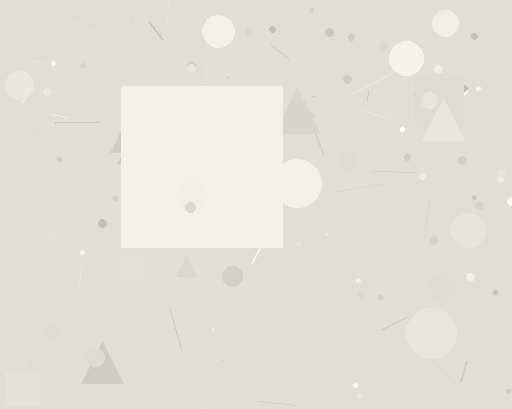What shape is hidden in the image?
A square is hidden in the image.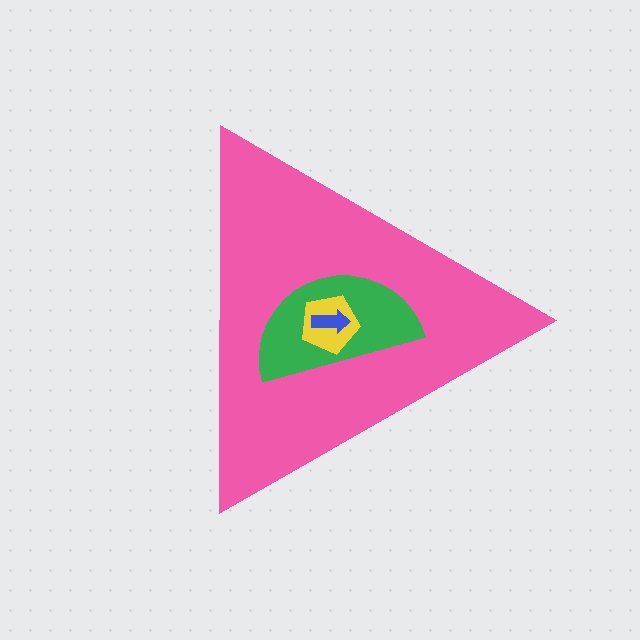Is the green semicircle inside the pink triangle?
Yes.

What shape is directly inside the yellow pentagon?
The blue arrow.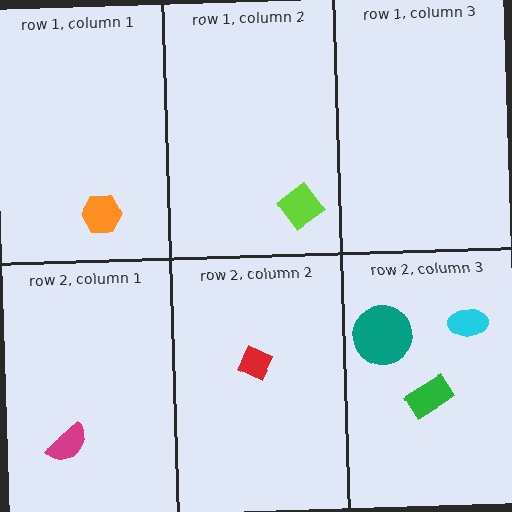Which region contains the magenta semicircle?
The row 2, column 1 region.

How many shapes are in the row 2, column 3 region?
3.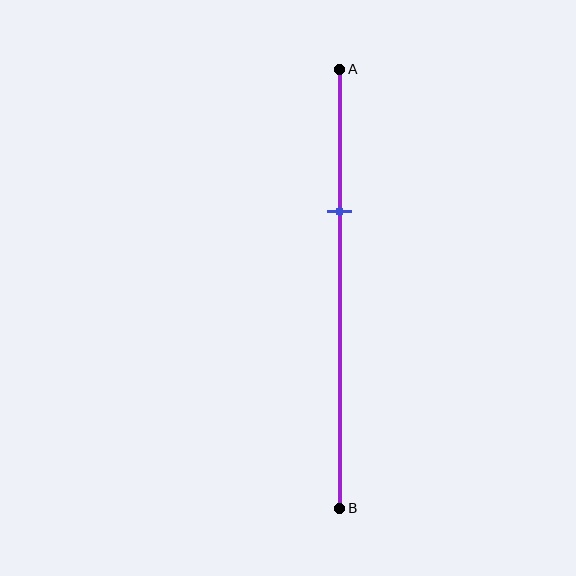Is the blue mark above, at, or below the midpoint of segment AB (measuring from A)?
The blue mark is above the midpoint of segment AB.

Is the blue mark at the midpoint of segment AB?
No, the mark is at about 30% from A, not at the 50% midpoint.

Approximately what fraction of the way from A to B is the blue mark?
The blue mark is approximately 30% of the way from A to B.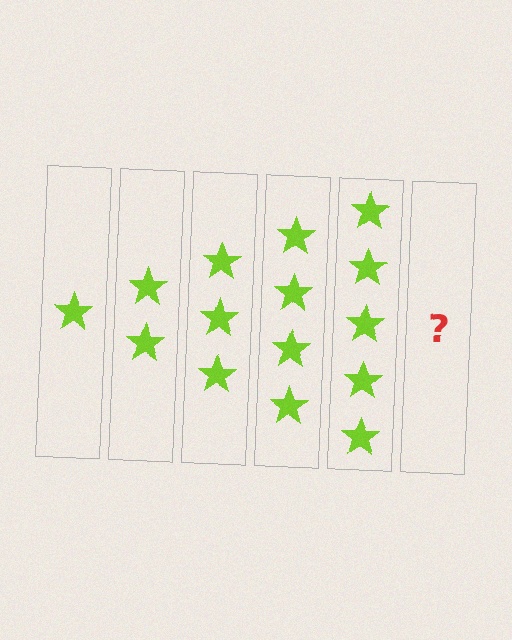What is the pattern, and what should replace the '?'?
The pattern is that each step adds one more star. The '?' should be 6 stars.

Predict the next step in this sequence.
The next step is 6 stars.